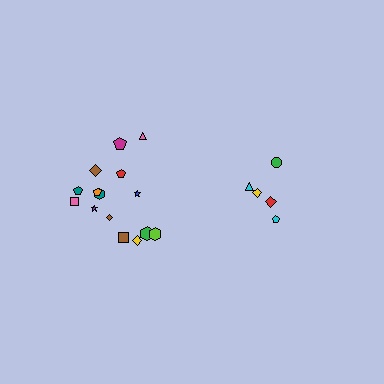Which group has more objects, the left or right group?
The left group.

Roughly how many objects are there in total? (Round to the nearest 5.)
Roughly 20 objects in total.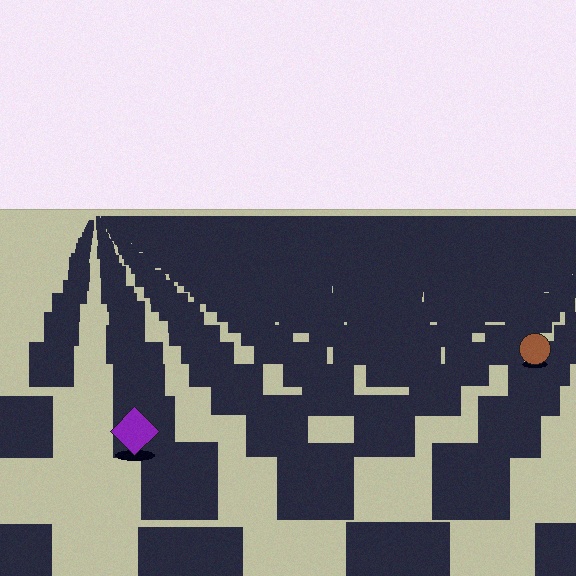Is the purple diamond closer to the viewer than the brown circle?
Yes. The purple diamond is closer — you can tell from the texture gradient: the ground texture is coarser near it.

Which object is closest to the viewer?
The purple diamond is closest. The texture marks near it are larger and more spread out.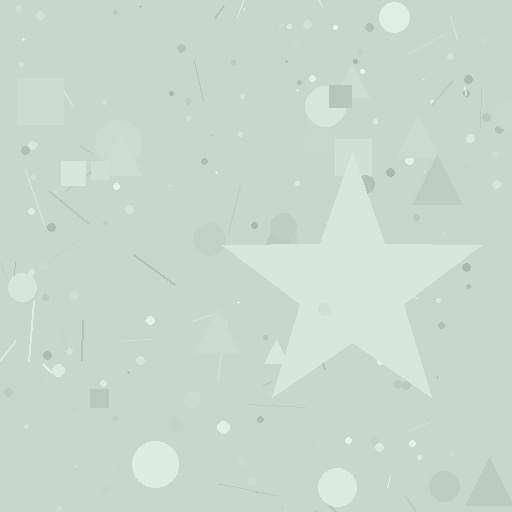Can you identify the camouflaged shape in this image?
The camouflaged shape is a star.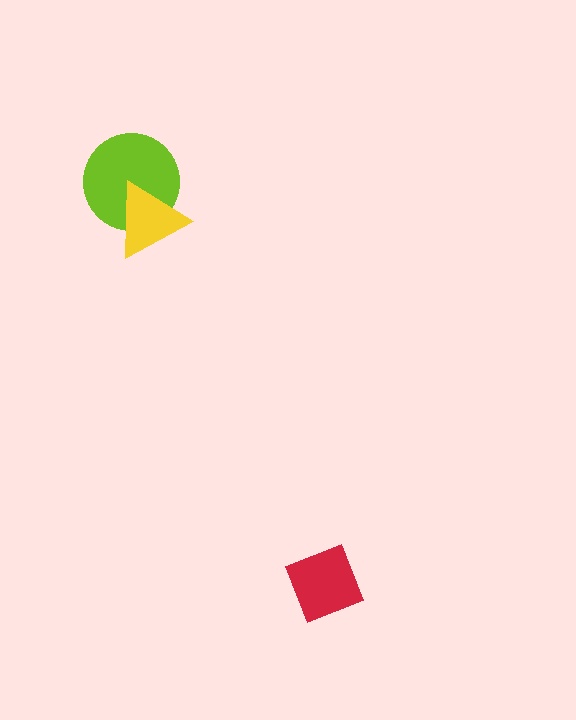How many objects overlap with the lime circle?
1 object overlaps with the lime circle.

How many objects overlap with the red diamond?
0 objects overlap with the red diamond.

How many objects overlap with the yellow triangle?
1 object overlaps with the yellow triangle.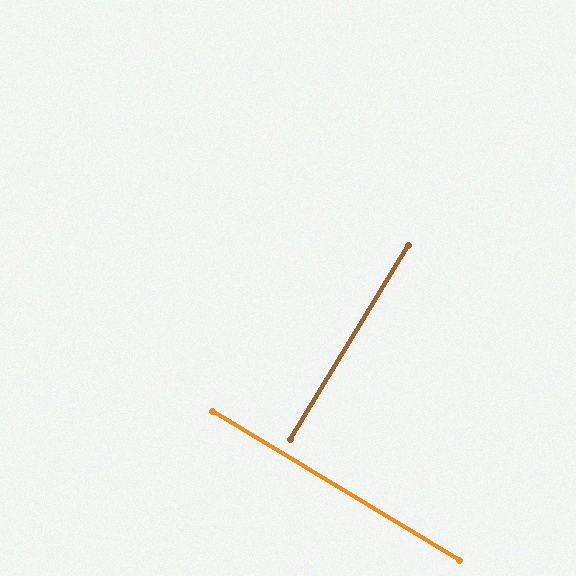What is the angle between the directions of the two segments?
Approximately 90 degrees.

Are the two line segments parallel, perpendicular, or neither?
Perpendicular — they meet at approximately 90°.